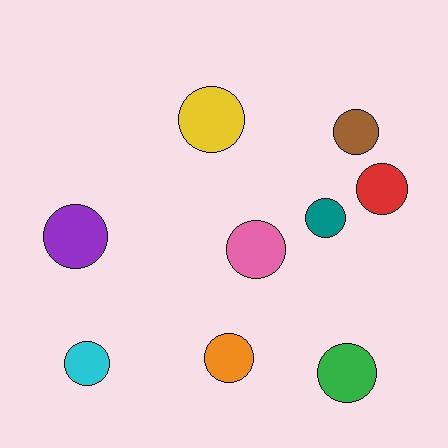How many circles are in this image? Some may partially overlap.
There are 9 circles.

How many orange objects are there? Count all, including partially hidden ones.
There is 1 orange object.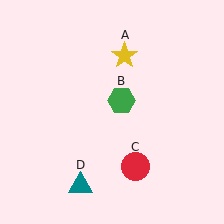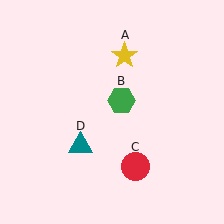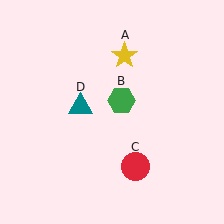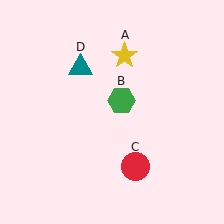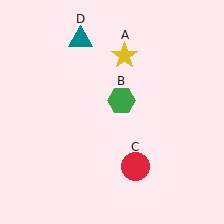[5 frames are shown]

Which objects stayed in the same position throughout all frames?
Yellow star (object A) and green hexagon (object B) and red circle (object C) remained stationary.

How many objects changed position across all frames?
1 object changed position: teal triangle (object D).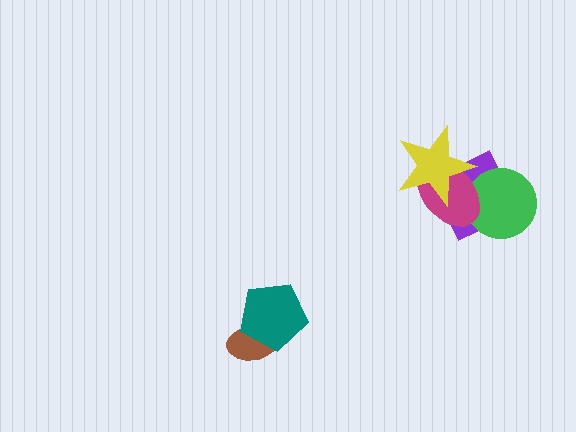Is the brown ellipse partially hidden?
Yes, it is partially covered by another shape.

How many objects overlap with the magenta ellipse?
3 objects overlap with the magenta ellipse.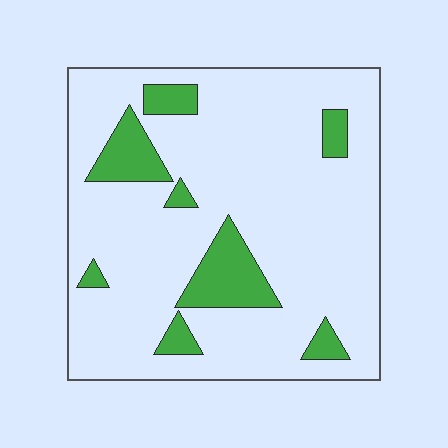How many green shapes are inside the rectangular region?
8.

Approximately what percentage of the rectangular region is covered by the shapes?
Approximately 15%.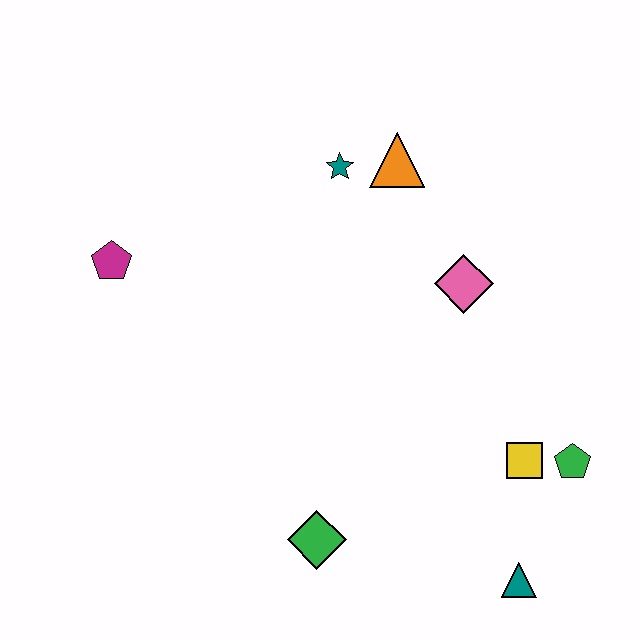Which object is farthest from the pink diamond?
The magenta pentagon is farthest from the pink diamond.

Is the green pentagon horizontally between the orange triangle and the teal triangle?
No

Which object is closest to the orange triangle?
The teal star is closest to the orange triangle.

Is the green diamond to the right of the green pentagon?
No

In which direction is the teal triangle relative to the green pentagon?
The teal triangle is below the green pentagon.